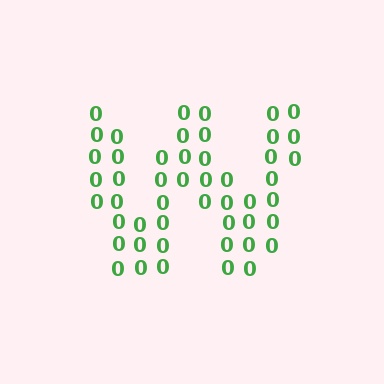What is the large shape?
The large shape is the letter W.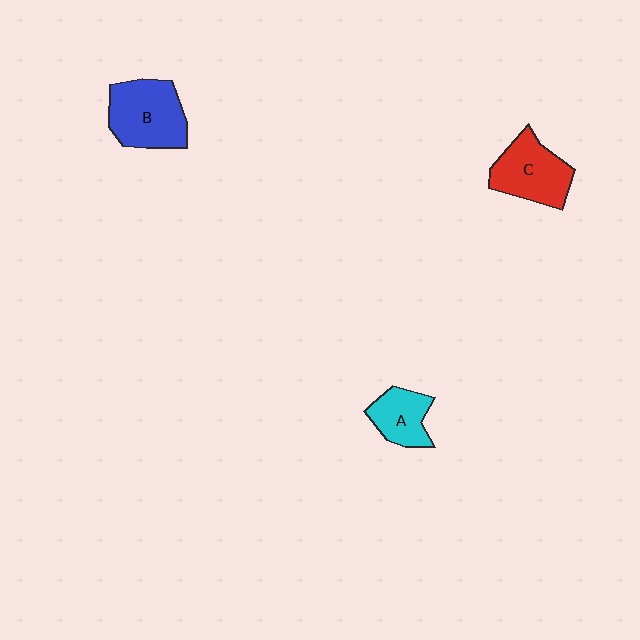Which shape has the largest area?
Shape B (blue).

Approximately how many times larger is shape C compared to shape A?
Approximately 1.5 times.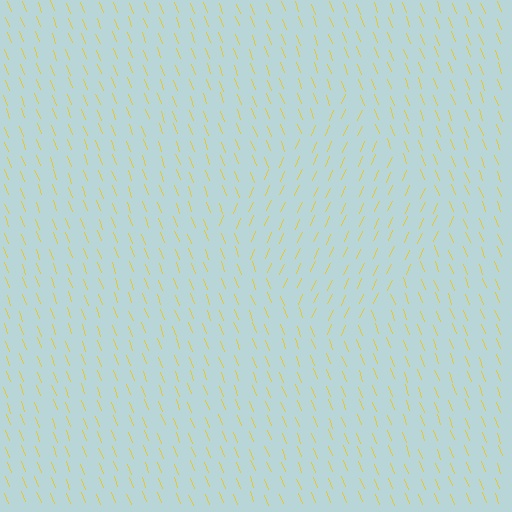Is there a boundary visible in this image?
Yes, there is a texture boundary formed by a change in line orientation.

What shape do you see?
I see a diamond.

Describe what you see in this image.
The image is filled with small yellow line segments. A diamond region in the image has lines oriented differently from the surrounding lines, creating a visible texture boundary.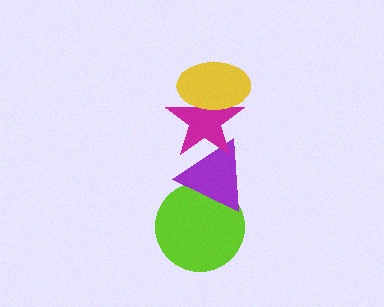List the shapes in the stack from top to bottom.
From top to bottom: the yellow ellipse, the magenta star, the purple triangle, the lime circle.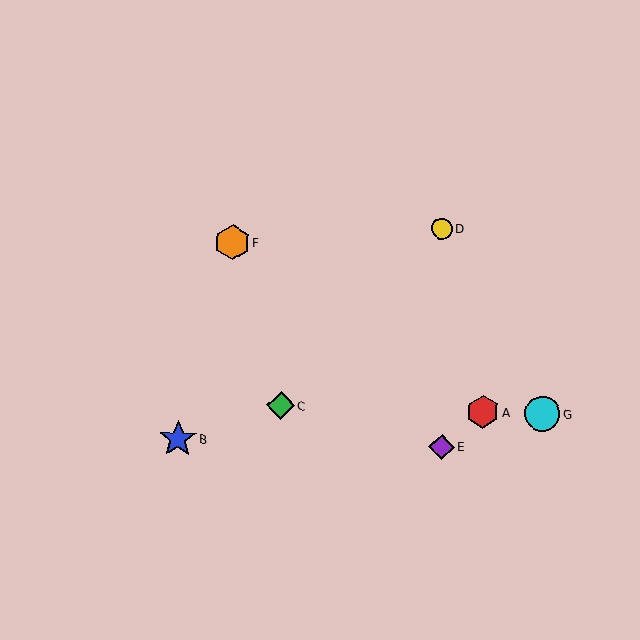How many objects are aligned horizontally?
3 objects (A, C, G) are aligned horizontally.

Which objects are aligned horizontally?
Objects A, C, G are aligned horizontally.